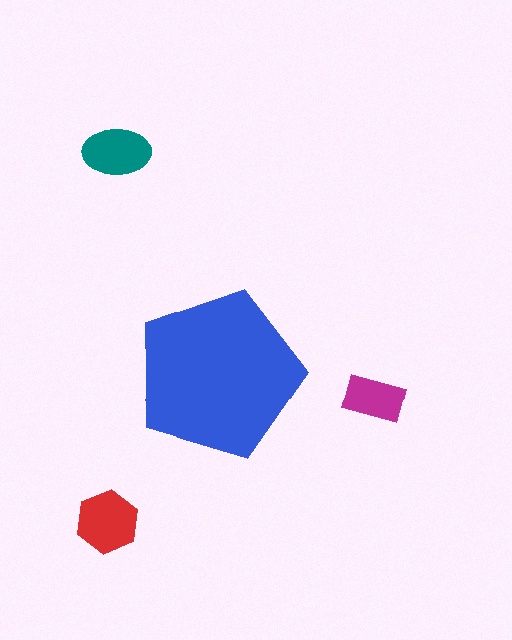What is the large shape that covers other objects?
A blue pentagon.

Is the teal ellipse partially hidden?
No, the teal ellipse is fully visible.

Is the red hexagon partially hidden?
No, the red hexagon is fully visible.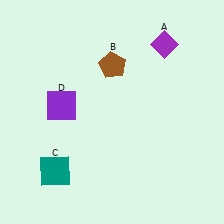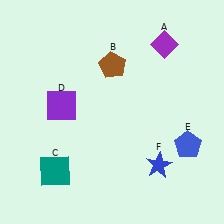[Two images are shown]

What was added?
A blue pentagon (E), a blue star (F) were added in Image 2.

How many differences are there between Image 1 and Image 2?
There are 2 differences between the two images.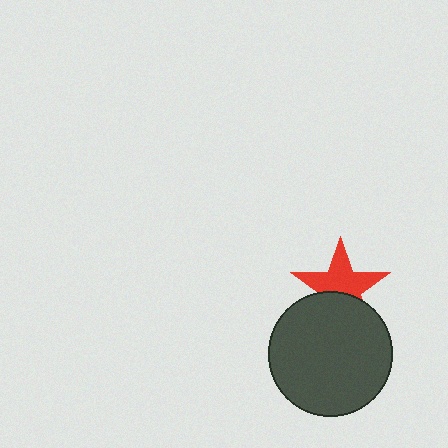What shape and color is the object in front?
The object in front is a dark gray circle.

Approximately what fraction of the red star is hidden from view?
Roughly 39% of the red star is hidden behind the dark gray circle.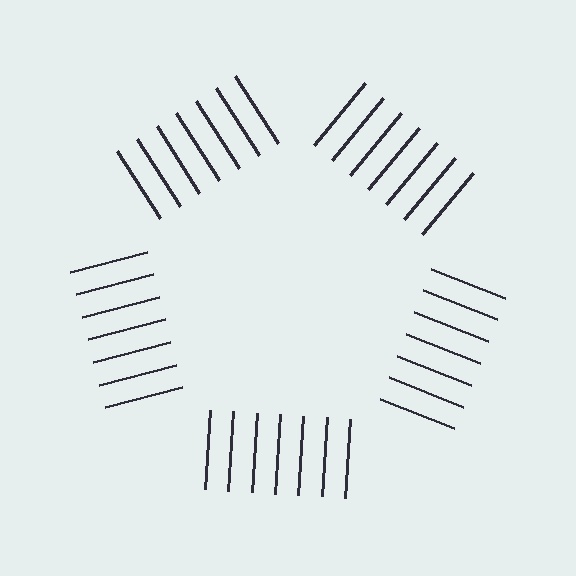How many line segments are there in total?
35 — 7 along each of the 5 edges.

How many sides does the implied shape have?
5 sides — the line-ends trace a pentagon.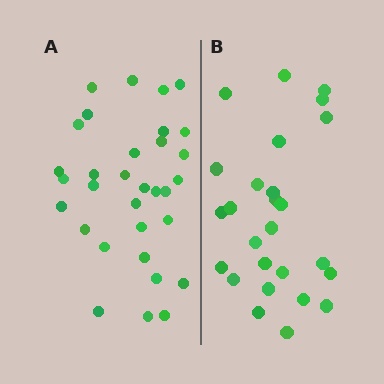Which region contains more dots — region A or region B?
Region A (the left region) has more dots.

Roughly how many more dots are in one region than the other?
Region A has about 6 more dots than region B.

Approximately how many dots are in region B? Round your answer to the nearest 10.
About 30 dots. (The exact count is 26, which rounds to 30.)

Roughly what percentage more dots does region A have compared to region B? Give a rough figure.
About 25% more.